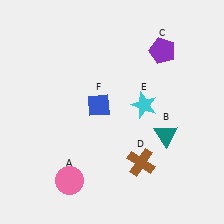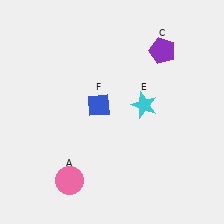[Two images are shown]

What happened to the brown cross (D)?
The brown cross (D) was removed in Image 2. It was in the bottom-right area of Image 1.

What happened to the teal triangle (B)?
The teal triangle (B) was removed in Image 2. It was in the bottom-right area of Image 1.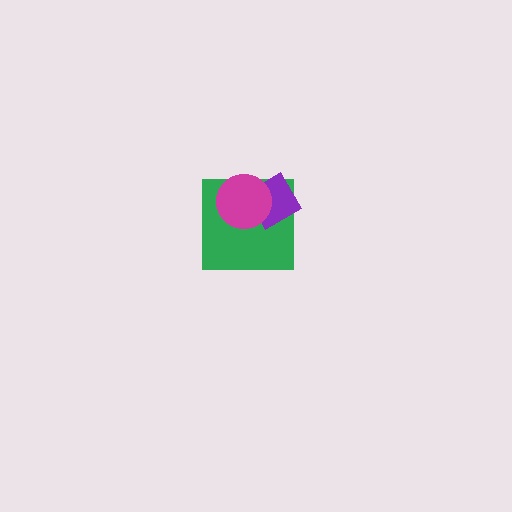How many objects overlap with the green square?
2 objects overlap with the green square.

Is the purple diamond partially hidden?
Yes, it is partially covered by another shape.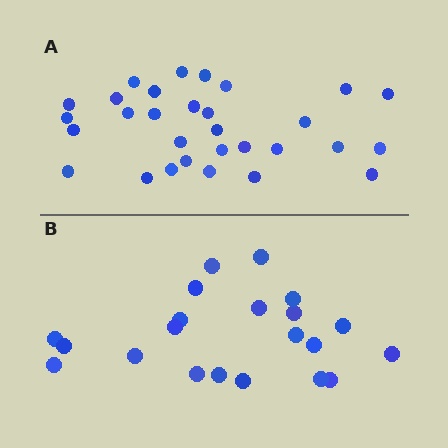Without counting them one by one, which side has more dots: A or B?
Region A (the top region) has more dots.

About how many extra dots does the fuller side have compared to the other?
Region A has roughly 8 or so more dots than region B.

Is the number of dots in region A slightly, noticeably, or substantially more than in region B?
Region A has noticeably more, but not dramatically so. The ratio is roughly 1.4 to 1.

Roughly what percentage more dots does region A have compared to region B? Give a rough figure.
About 45% more.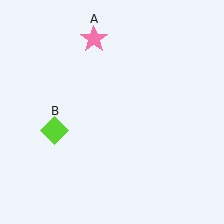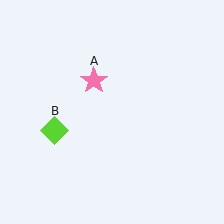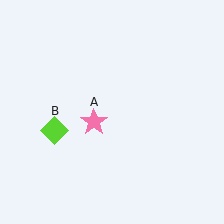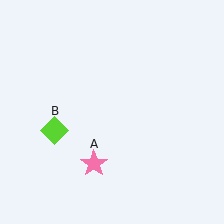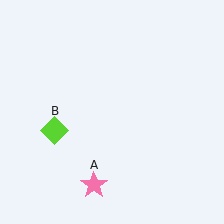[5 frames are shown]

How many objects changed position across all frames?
1 object changed position: pink star (object A).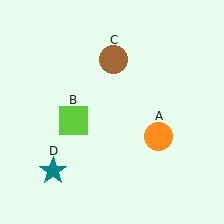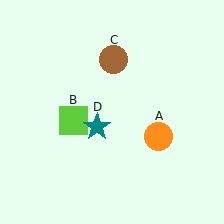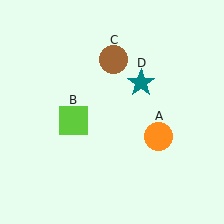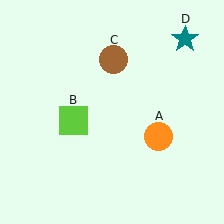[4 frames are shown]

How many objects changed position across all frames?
1 object changed position: teal star (object D).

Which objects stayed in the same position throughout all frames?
Orange circle (object A) and lime square (object B) and brown circle (object C) remained stationary.